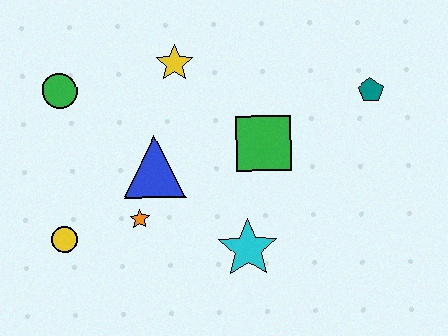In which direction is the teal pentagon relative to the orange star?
The teal pentagon is to the right of the orange star.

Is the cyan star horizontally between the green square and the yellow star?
Yes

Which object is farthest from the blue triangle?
The teal pentagon is farthest from the blue triangle.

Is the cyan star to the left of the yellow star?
No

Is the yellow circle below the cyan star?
No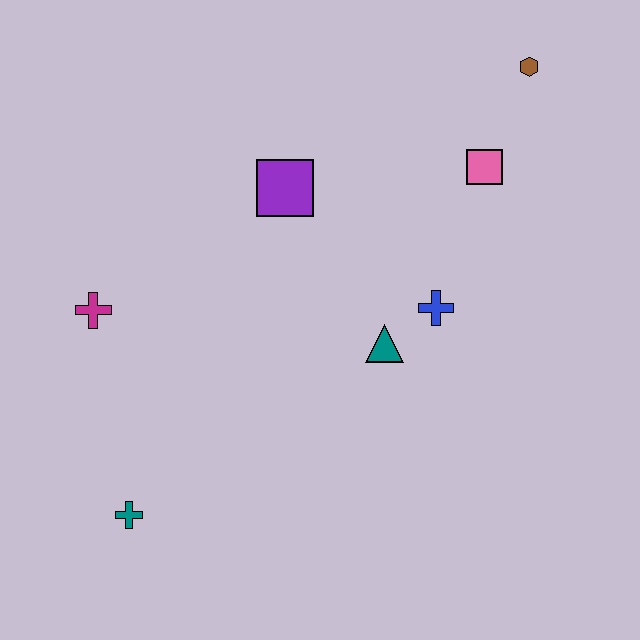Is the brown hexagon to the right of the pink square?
Yes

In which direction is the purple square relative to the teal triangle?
The purple square is above the teal triangle.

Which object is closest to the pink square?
The brown hexagon is closest to the pink square.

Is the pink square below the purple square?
No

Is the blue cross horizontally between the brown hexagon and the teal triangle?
Yes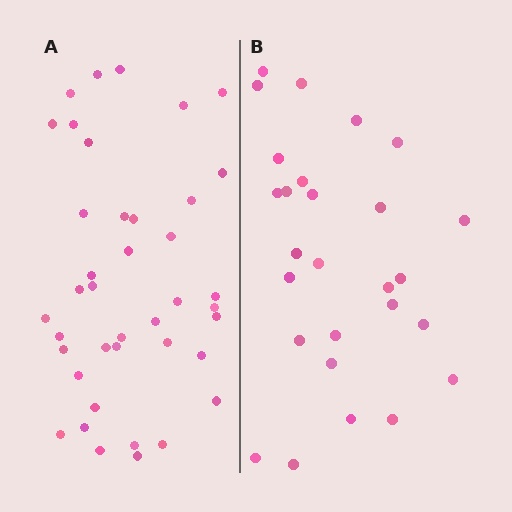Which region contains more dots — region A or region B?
Region A (the left region) has more dots.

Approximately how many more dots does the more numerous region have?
Region A has approximately 15 more dots than region B.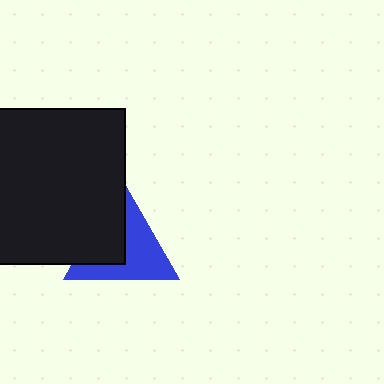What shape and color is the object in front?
The object in front is a black square.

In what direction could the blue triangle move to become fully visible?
The blue triangle could move right. That would shift it out from behind the black square entirely.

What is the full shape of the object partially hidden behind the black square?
The partially hidden object is a blue triangle.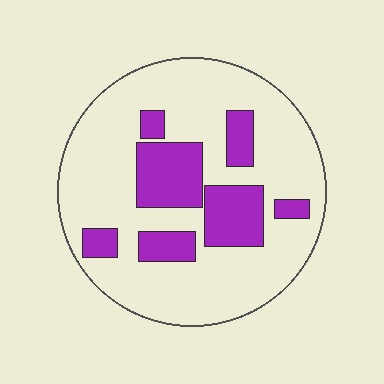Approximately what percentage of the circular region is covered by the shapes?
Approximately 25%.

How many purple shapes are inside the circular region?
7.